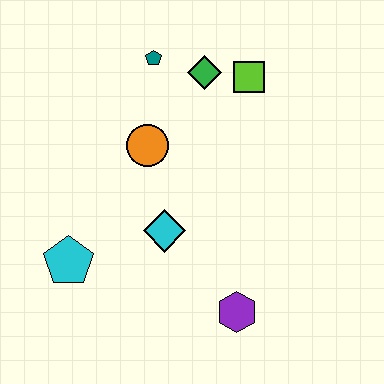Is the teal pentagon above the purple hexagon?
Yes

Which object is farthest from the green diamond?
The purple hexagon is farthest from the green diamond.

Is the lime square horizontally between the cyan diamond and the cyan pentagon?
No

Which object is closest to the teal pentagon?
The green diamond is closest to the teal pentagon.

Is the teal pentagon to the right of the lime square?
No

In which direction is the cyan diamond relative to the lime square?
The cyan diamond is below the lime square.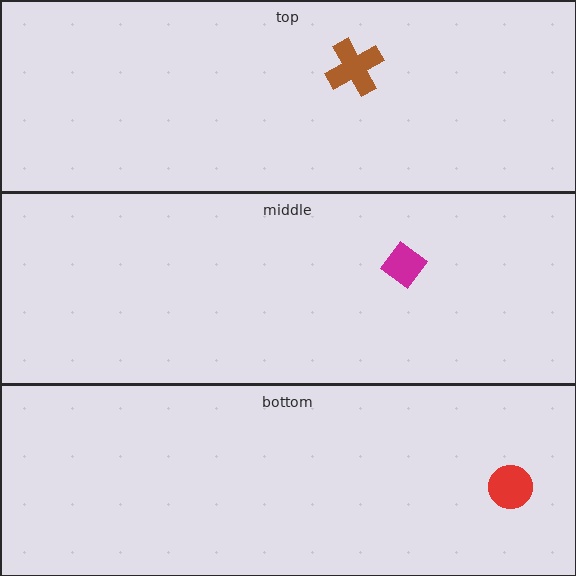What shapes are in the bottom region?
The red circle.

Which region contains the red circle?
The bottom region.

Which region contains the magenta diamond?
The middle region.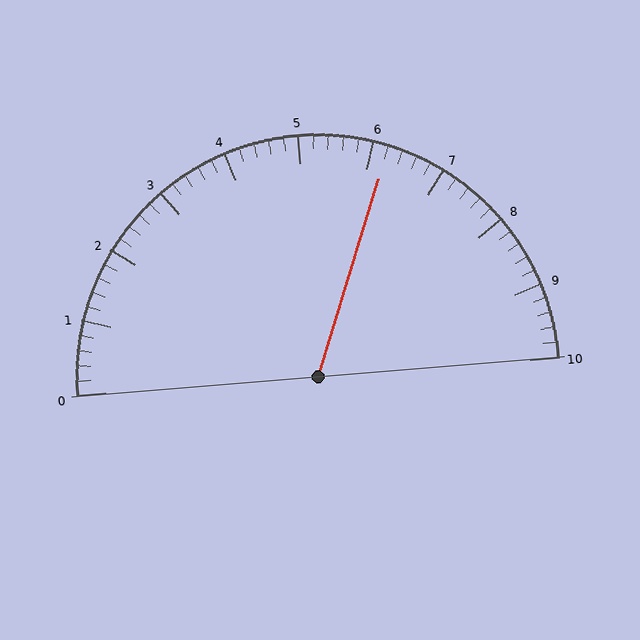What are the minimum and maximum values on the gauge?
The gauge ranges from 0 to 10.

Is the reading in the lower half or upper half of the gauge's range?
The reading is in the upper half of the range (0 to 10).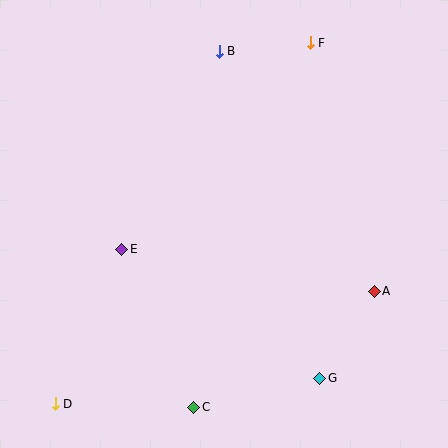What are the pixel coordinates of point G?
Point G is at (320, 378).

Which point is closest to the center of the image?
Point E at (122, 249) is closest to the center.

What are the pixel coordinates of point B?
Point B is at (219, 51).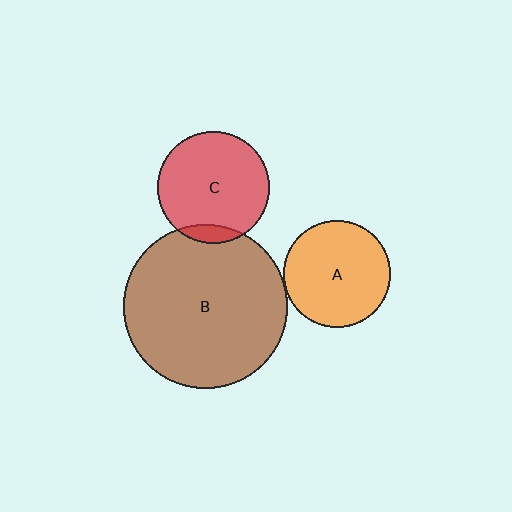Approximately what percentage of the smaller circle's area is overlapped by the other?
Approximately 10%.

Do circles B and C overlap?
Yes.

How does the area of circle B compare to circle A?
Approximately 2.3 times.